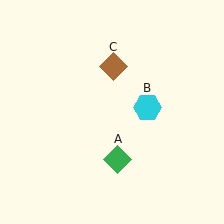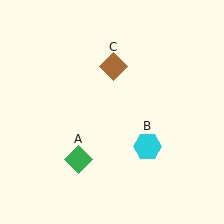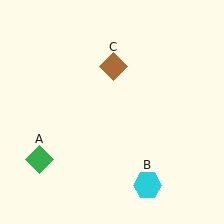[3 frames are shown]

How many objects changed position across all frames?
2 objects changed position: green diamond (object A), cyan hexagon (object B).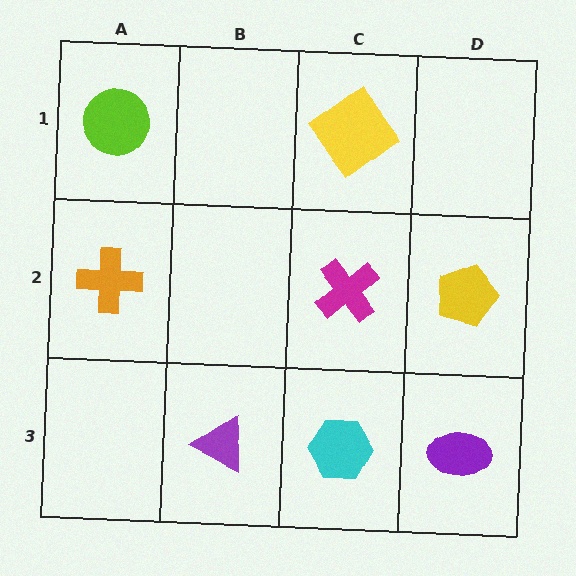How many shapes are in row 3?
3 shapes.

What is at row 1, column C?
A yellow diamond.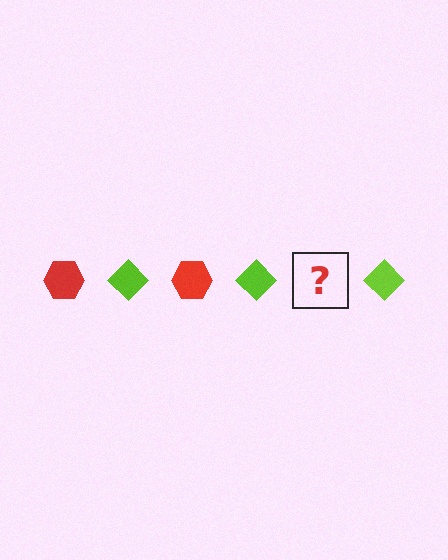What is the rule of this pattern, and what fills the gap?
The rule is that the pattern alternates between red hexagon and lime diamond. The gap should be filled with a red hexagon.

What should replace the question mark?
The question mark should be replaced with a red hexagon.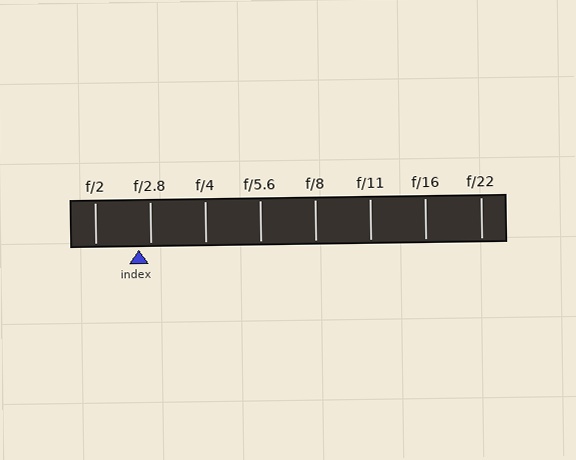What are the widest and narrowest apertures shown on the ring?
The widest aperture shown is f/2 and the narrowest is f/22.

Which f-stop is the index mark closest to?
The index mark is closest to f/2.8.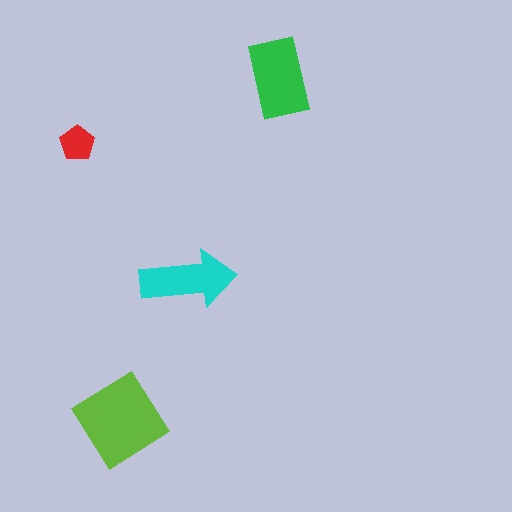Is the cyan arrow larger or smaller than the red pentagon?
Larger.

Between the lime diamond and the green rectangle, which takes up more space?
The lime diamond.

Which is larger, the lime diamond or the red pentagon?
The lime diamond.